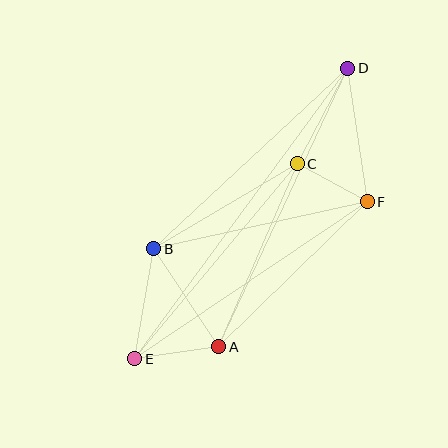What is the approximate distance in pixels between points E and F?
The distance between E and F is approximately 281 pixels.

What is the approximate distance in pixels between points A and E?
The distance between A and E is approximately 85 pixels.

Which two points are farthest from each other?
Points D and E are farthest from each other.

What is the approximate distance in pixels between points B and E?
The distance between B and E is approximately 112 pixels.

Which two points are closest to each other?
Points C and F are closest to each other.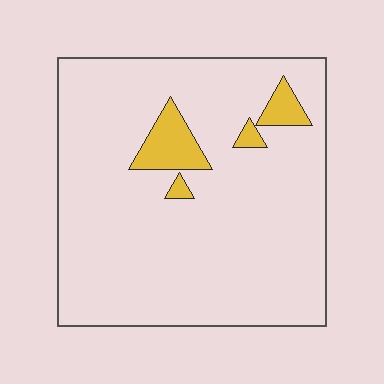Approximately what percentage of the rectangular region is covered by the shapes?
Approximately 10%.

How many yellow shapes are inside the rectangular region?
4.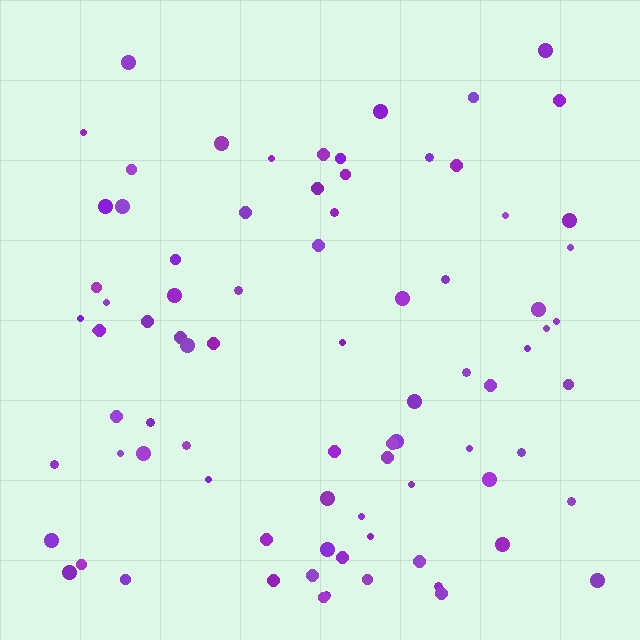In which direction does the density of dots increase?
From top to bottom, with the bottom side densest.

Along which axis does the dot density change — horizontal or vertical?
Vertical.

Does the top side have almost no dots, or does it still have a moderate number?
Still a moderate number, just noticeably fewer than the bottom.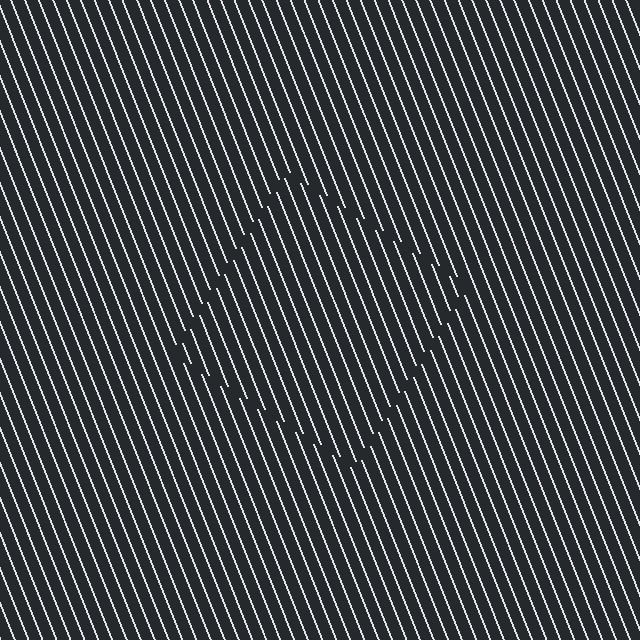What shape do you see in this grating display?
An illusory square. The interior of the shape contains the same grating, shifted by half a period — the contour is defined by the phase discontinuity where line-ends from the inner and outer gratings abut.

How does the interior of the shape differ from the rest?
The interior of the shape contains the same grating, shifted by half a period — the contour is defined by the phase discontinuity where line-ends from the inner and outer gratings abut.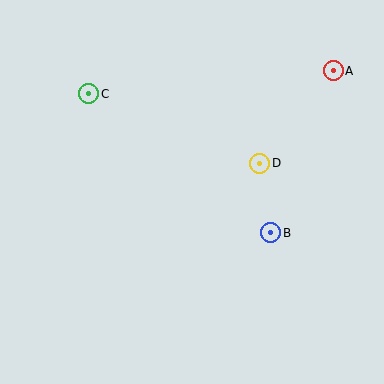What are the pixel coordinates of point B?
Point B is at (271, 233).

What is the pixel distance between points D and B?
The distance between D and B is 70 pixels.